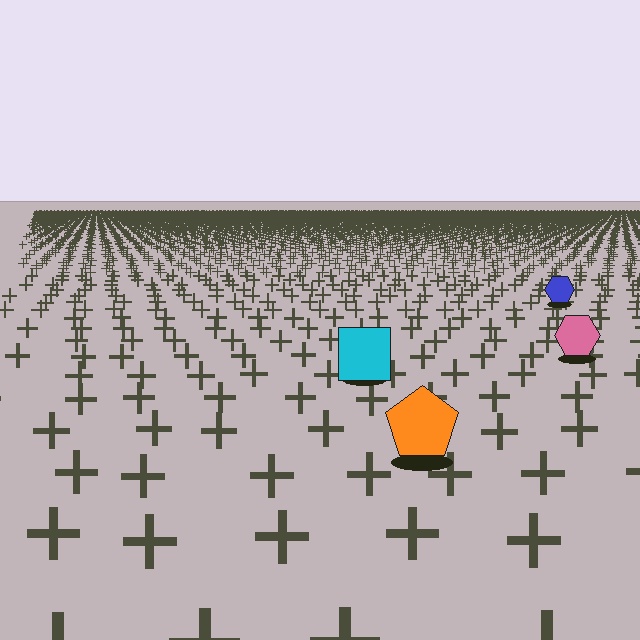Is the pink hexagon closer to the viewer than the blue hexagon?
Yes. The pink hexagon is closer — you can tell from the texture gradient: the ground texture is coarser near it.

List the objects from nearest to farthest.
From nearest to farthest: the orange pentagon, the cyan square, the pink hexagon, the blue hexagon.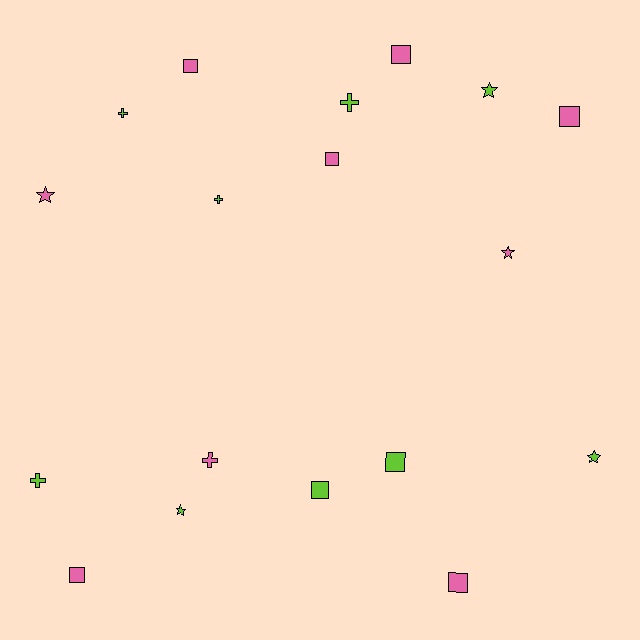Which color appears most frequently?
Lime, with 9 objects.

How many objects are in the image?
There are 18 objects.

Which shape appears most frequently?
Square, with 8 objects.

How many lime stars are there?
There are 3 lime stars.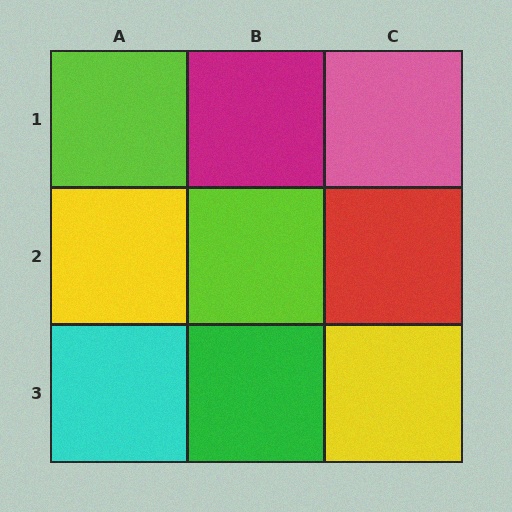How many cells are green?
1 cell is green.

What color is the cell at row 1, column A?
Lime.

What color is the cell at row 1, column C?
Pink.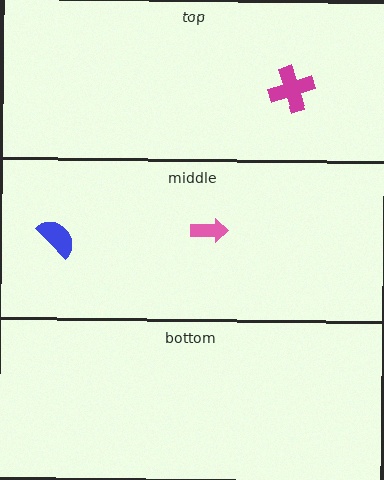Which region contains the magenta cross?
The top region.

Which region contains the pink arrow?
The middle region.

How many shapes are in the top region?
1.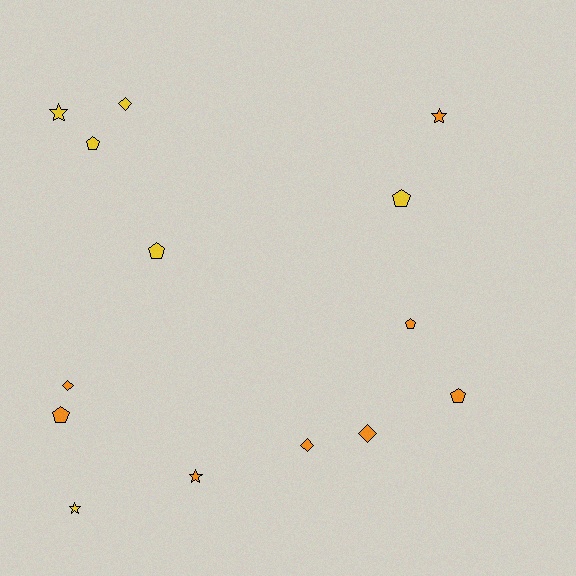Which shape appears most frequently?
Pentagon, with 6 objects.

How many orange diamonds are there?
There are 3 orange diamonds.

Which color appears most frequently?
Orange, with 8 objects.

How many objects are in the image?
There are 14 objects.